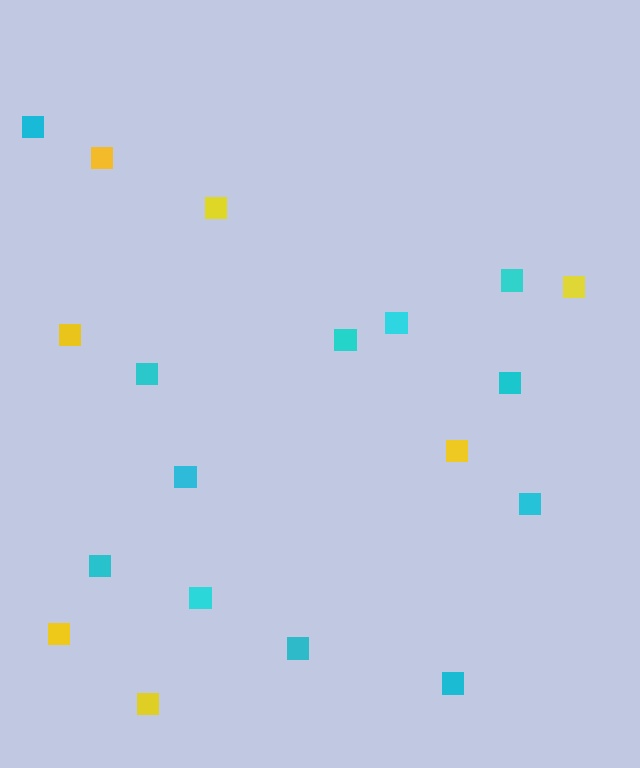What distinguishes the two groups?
There are 2 groups: one group of yellow squares (7) and one group of cyan squares (12).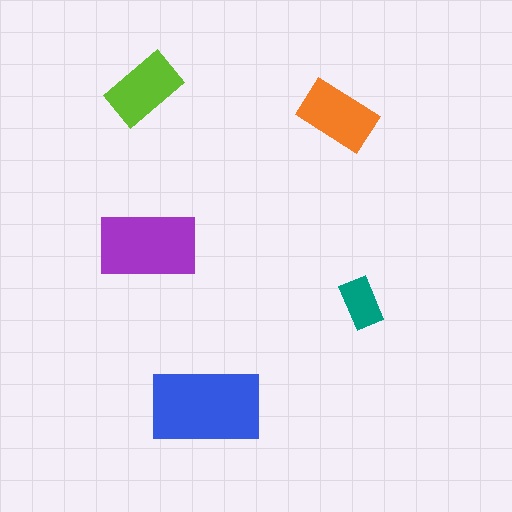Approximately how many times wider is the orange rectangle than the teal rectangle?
About 1.5 times wider.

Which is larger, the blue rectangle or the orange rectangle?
The blue one.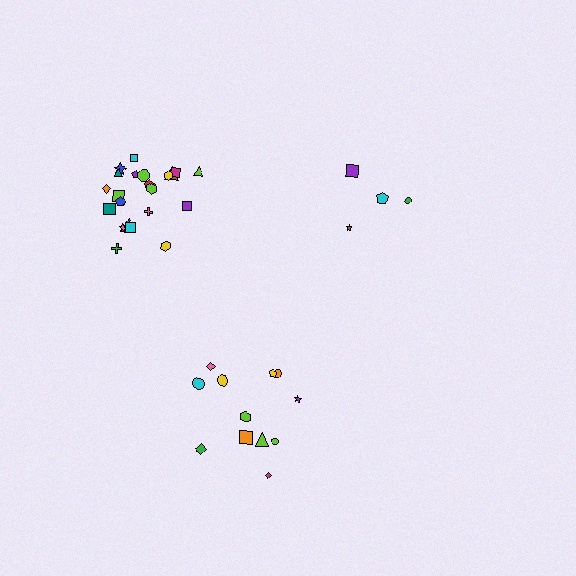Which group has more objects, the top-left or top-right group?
The top-left group.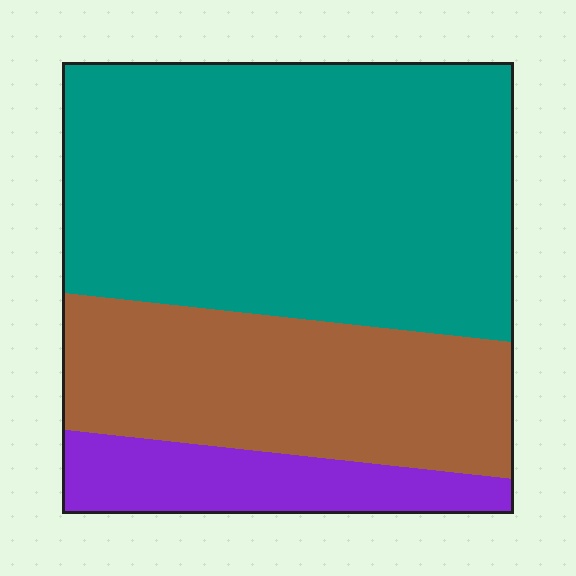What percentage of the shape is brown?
Brown covers around 30% of the shape.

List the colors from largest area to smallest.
From largest to smallest: teal, brown, purple.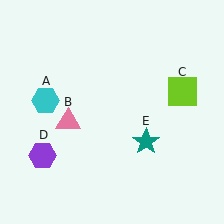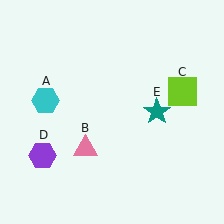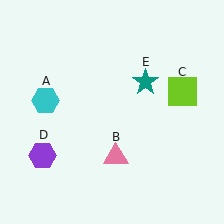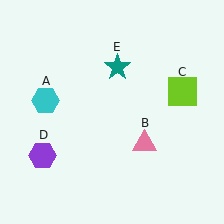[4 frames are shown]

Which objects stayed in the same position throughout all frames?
Cyan hexagon (object A) and lime square (object C) and purple hexagon (object D) remained stationary.